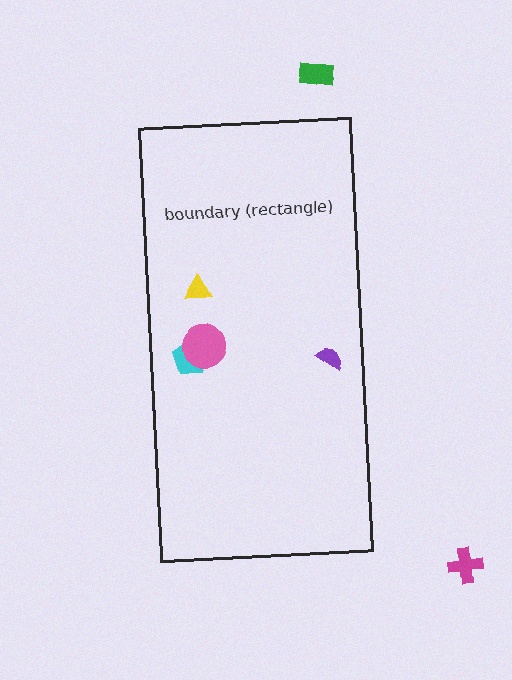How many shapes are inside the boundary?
4 inside, 2 outside.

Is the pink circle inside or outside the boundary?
Inside.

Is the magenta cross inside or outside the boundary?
Outside.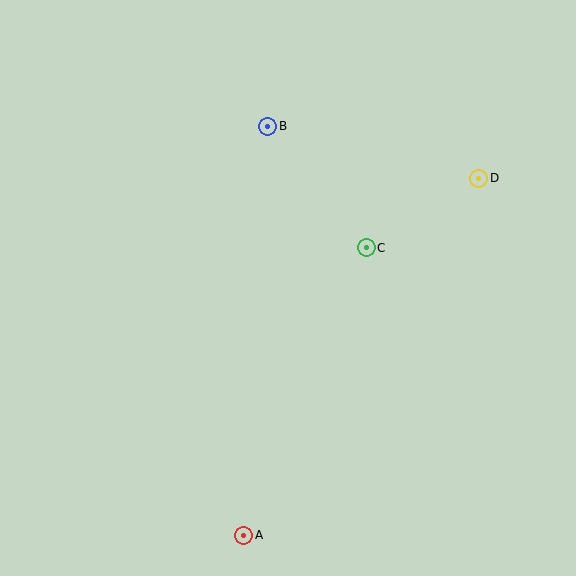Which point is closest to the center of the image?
Point C at (366, 248) is closest to the center.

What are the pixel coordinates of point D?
Point D is at (479, 178).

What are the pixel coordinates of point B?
Point B is at (268, 126).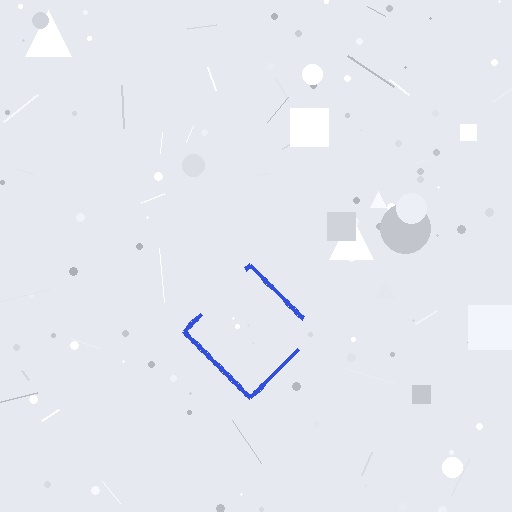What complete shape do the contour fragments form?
The contour fragments form a diamond.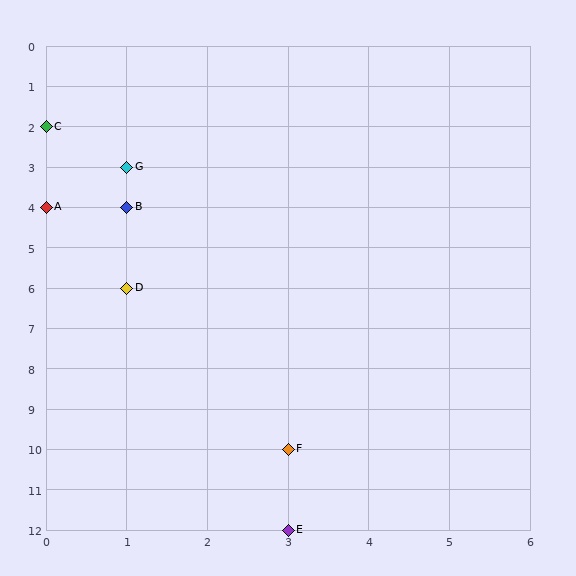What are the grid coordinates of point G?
Point G is at grid coordinates (1, 3).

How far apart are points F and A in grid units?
Points F and A are 3 columns and 6 rows apart (about 6.7 grid units diagonally).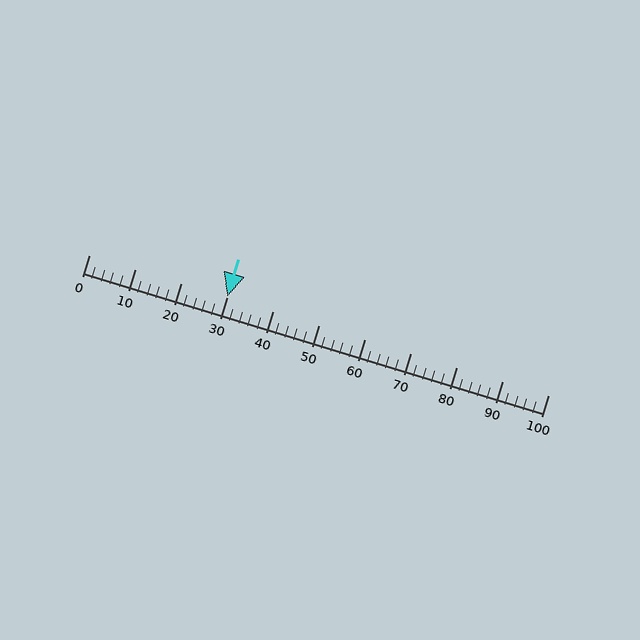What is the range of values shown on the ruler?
The ruler shows values from 0 to 100.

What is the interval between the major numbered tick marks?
The major tick marks are spaced 10 units apart.